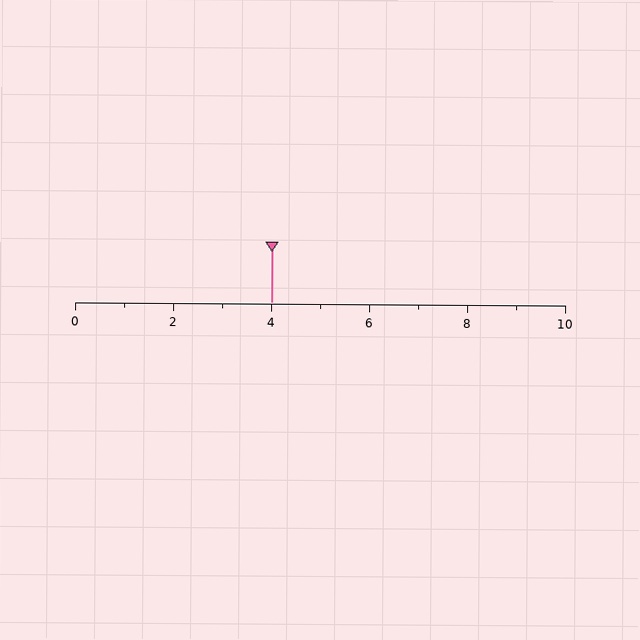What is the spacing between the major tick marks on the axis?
The major ticks are spaced 2 apart.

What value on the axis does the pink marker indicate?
The marker indicates approximately 4.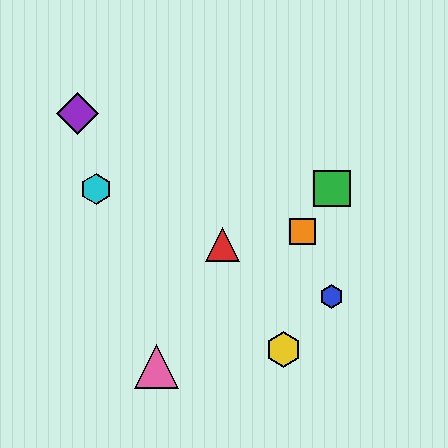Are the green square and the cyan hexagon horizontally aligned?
Yes, both are at y≈189.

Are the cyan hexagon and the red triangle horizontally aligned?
No, the cyan hexagon is at y≈189 and the red triangle is at y≈245.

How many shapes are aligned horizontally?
2 shapes (the green square, the cyan hexagon) are aligned horizontally.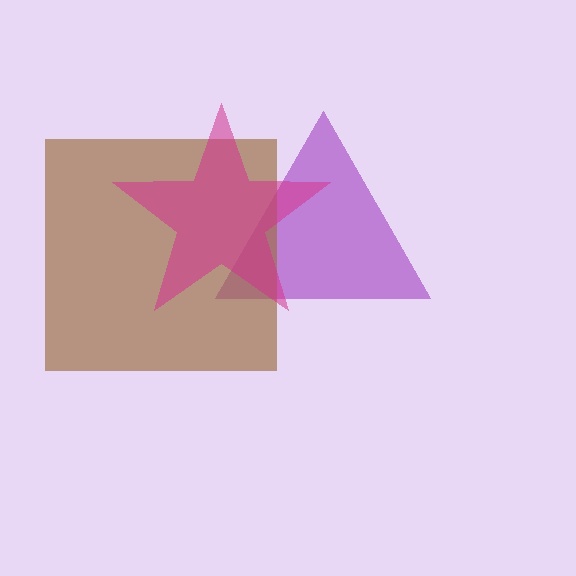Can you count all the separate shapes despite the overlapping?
Yes, there are 3 separate shapes.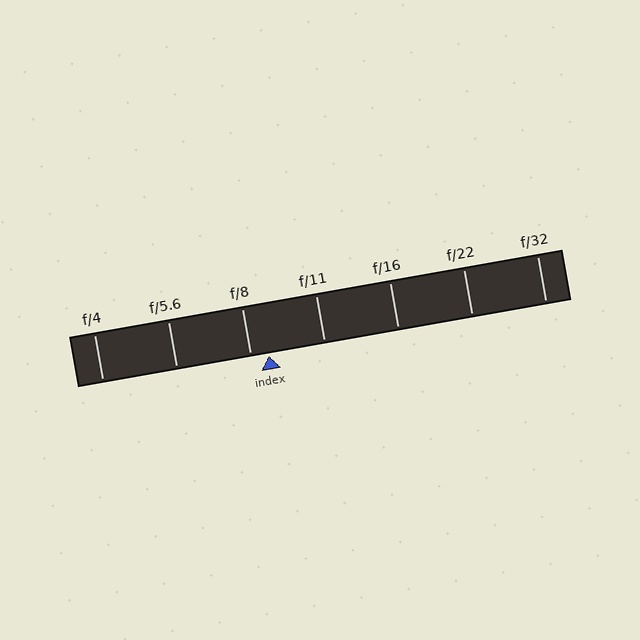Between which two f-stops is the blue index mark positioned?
The index mark is between f/8 and f/11.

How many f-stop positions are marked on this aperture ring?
There are 7 f-stop positions marked.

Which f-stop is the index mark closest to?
The index mark is closest to f/8.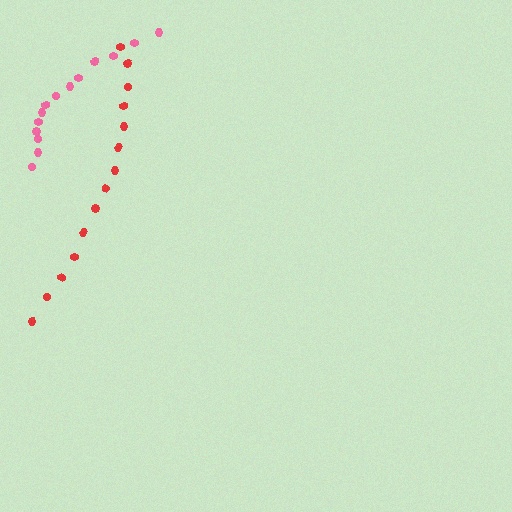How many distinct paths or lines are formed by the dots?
There are 2 distinct paths.